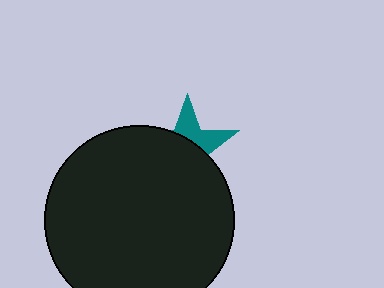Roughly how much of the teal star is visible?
A small part of it is visible (roughly 36%).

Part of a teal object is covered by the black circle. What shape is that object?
It is a star.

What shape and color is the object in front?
The object in front is a black circle.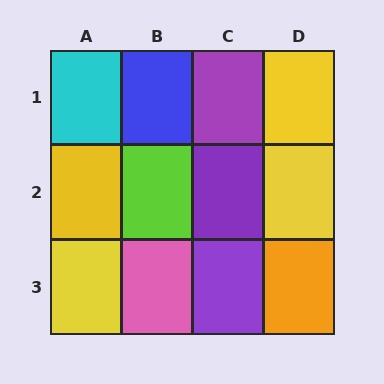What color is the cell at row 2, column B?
Lime.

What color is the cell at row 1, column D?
Yellow.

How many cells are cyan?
1 cell is cyan.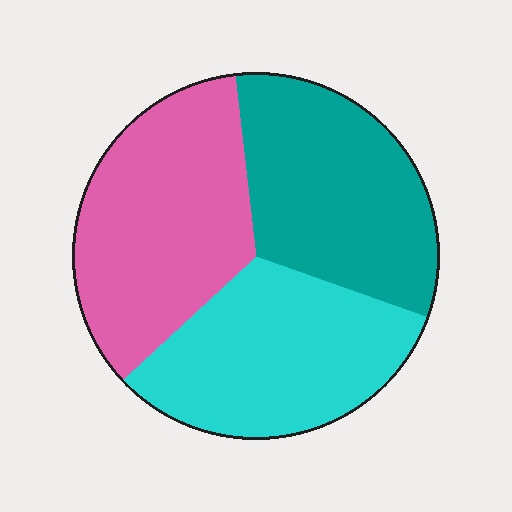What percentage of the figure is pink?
Pink takes up between a third and a half of the figure.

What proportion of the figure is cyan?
Cyan covers 33% of the figure.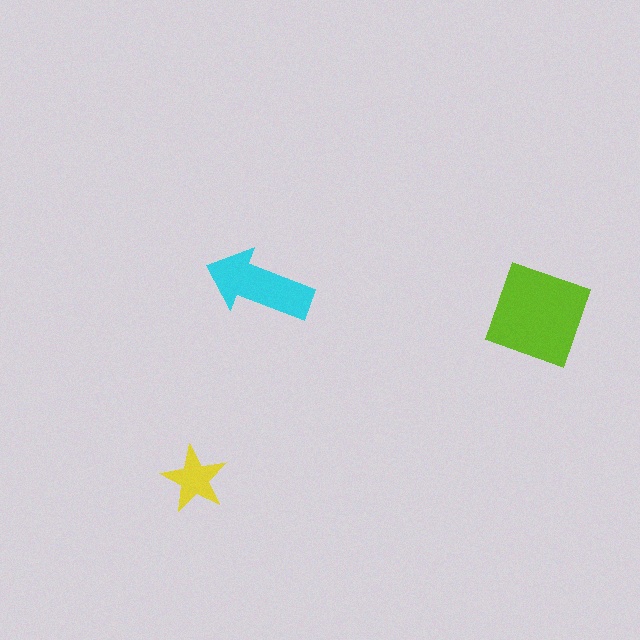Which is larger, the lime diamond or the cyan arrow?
The lime diamond.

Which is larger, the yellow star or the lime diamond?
The lime diamond.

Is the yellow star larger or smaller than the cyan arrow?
Smaller.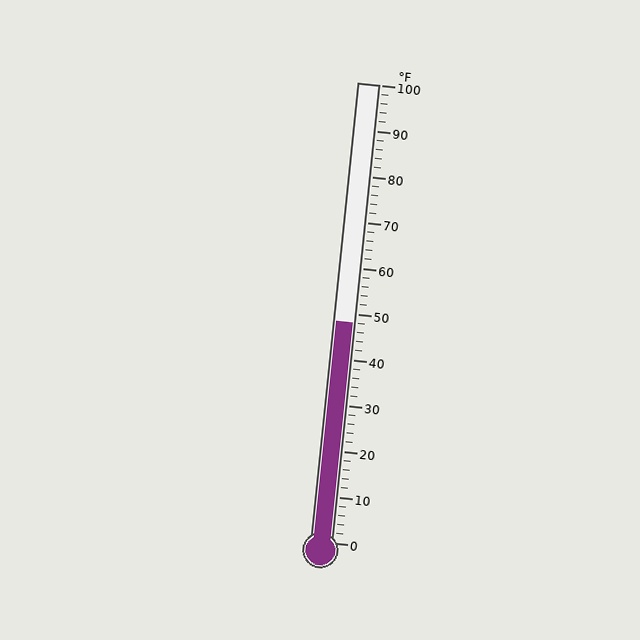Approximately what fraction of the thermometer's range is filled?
The thermometer is filled to approximately 50% of its range.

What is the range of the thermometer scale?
The thermometer scale ranges from 0°F to 100°F.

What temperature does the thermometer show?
The thermometer shows approximately 48°F.